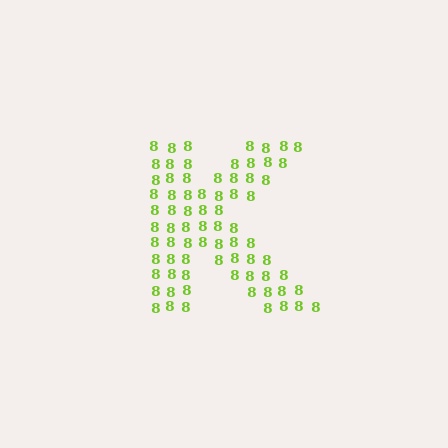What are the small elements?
The small elements are digit 8's.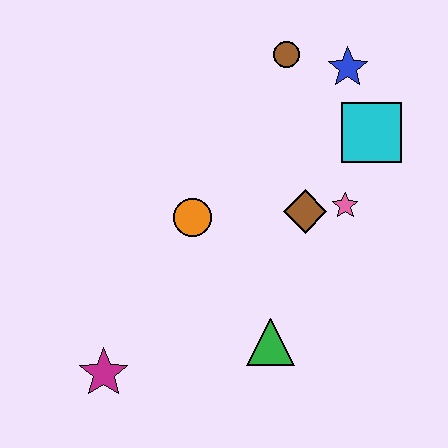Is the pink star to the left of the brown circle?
No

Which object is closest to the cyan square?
The blue star is closest to the cyan square.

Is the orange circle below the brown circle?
Yes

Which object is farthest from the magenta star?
The blue star is farthest from the magenta star.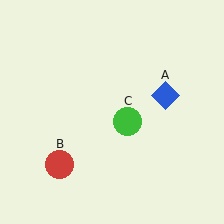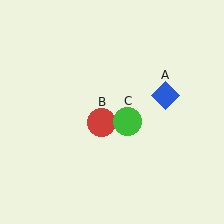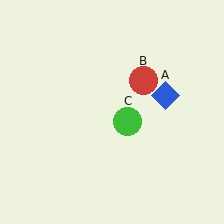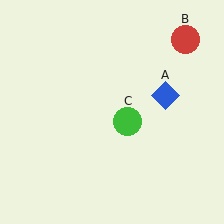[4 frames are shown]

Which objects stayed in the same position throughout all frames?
Blue diamond (object A) and green circle (object C) remained stationary.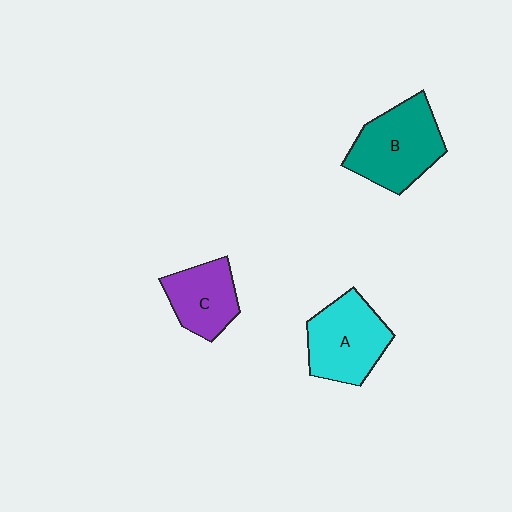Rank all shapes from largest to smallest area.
From largest to smallest: B (teal), A (cyan), C (purple).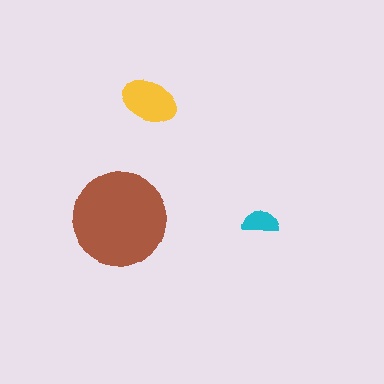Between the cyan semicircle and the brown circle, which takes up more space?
The brown circle.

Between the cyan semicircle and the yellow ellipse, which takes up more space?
The yellow ellipse.